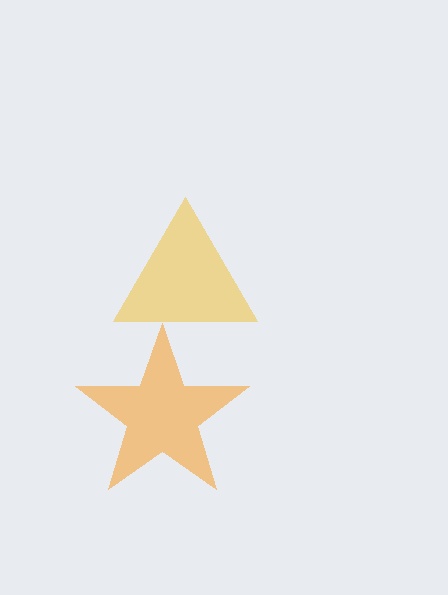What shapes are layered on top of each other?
The layered shapes are: an orange star, a yellow triangle.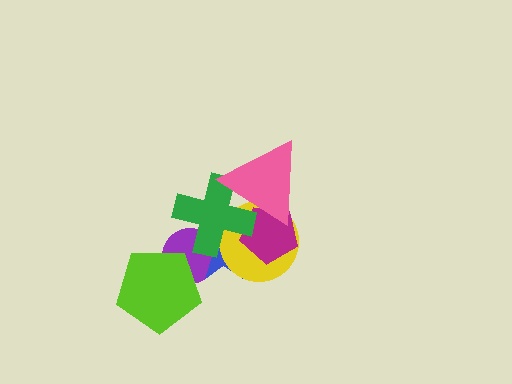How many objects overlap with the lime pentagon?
1 object overlaps with the lime pentagon.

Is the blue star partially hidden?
Yes, it is partially covered by another shape.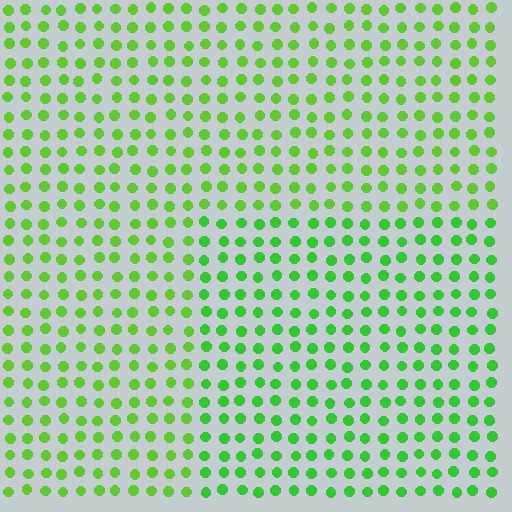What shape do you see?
I see a rectangle.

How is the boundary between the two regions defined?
The boundary is defined purely by a slight shift in hue (about 18 degrees). Spacing, size, and orientation are identical on both sides.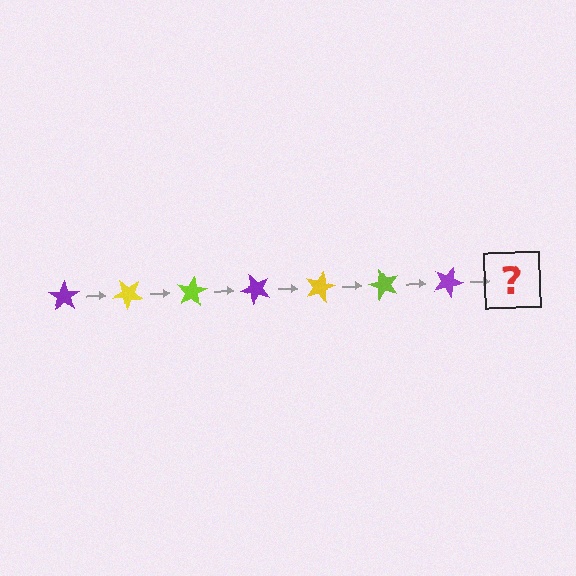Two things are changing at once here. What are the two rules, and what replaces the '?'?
The two rules are that it rotates 40 degrees each step and the color cycles through purple, yellow, and lime. The '?' should be a yellow star, rotated 280 degrees from the start.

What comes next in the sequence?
The next element should be a yellow star, rotated 280 degrees from the start.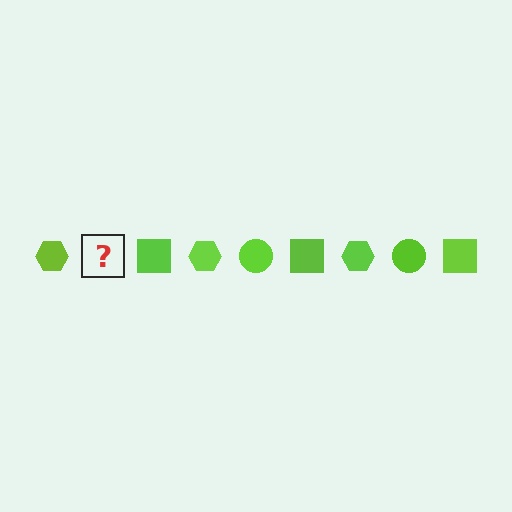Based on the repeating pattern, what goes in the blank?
The blank should be a lime circle.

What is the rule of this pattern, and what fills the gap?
The rule is that the pattern cycles through hexagon, circle, square shapes in lime. The gap should be filled with a lime circle.